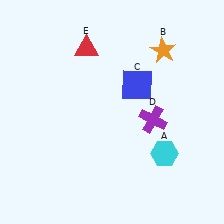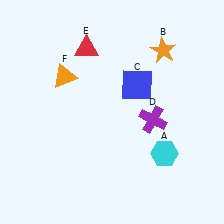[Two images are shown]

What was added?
An orange triangle (F) was added in Image 2.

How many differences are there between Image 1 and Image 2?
There is 1 difference between the two images.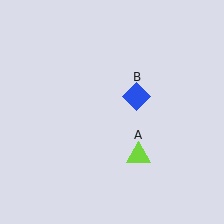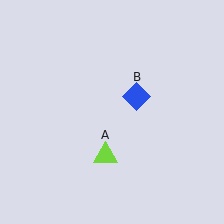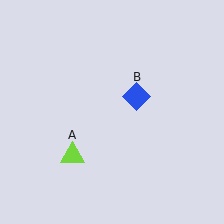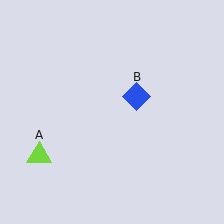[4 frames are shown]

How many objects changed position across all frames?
1 object changed position: lime triangle (object A).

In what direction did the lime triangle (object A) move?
The lime triangle (object A) moved left.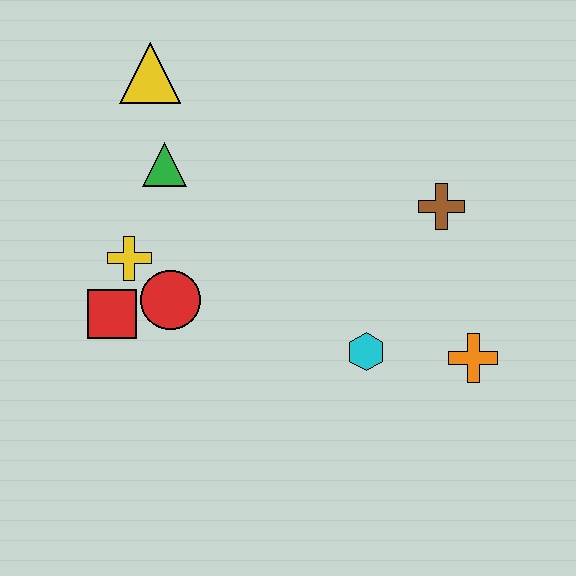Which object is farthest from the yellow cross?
The orange cross is farthest from the yellow cross.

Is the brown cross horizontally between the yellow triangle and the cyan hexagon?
No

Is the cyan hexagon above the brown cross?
No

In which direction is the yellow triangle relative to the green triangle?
The yellow triangle is above the green triangle.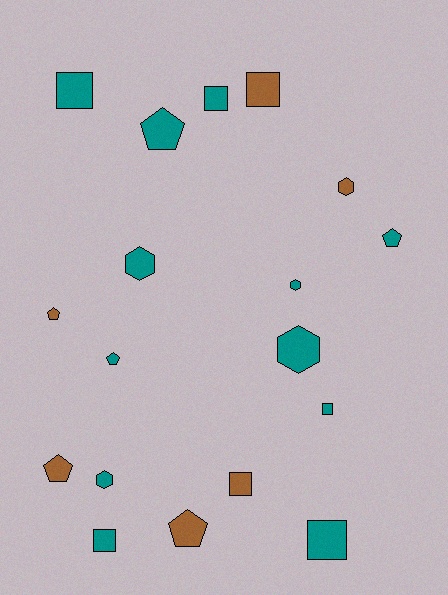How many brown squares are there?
There are 2 brown squares.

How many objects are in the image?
There are 18 objects.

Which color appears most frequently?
Teal, with 12 objects.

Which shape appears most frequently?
Square, with 7 objects.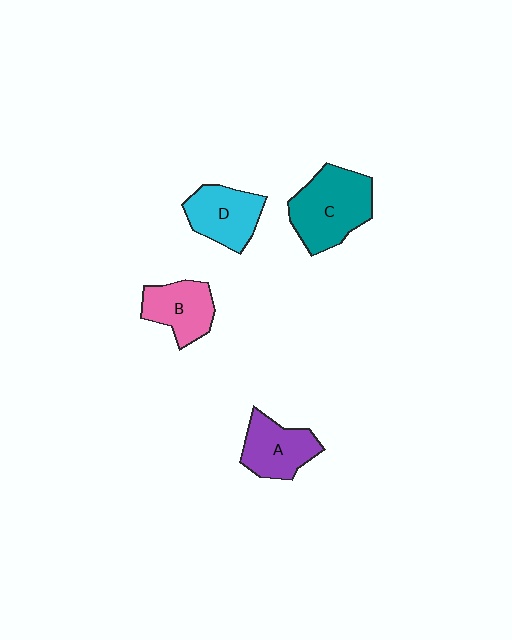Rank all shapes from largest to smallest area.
From largest to smallest: C (teal), D (cyan), A (purple), B (pink).